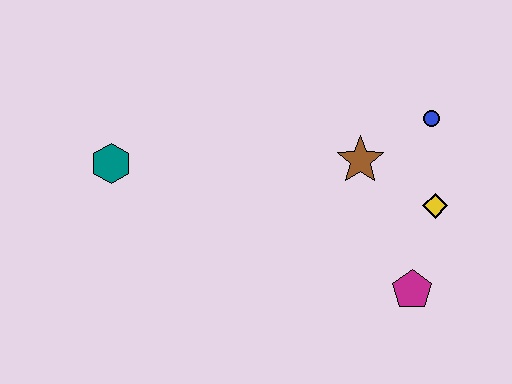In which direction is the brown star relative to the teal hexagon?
The brown star is to the right of the teal hexagon.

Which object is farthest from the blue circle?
The teal hexagon is farthest from the blue circle.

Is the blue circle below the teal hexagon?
No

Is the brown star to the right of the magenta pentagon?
No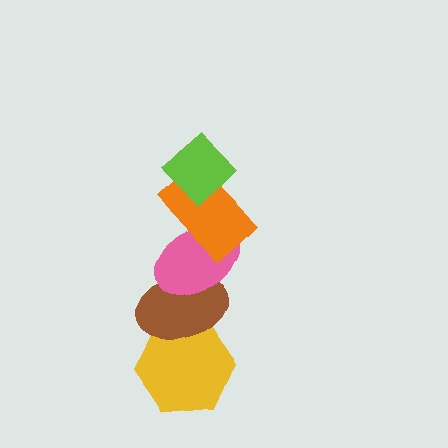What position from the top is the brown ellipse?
The brown ellipse is 4th from the top.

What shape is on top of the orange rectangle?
The lime diamond is on top of the orange rectangle.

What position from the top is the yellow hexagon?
The yellow hexagon is 5th from the top.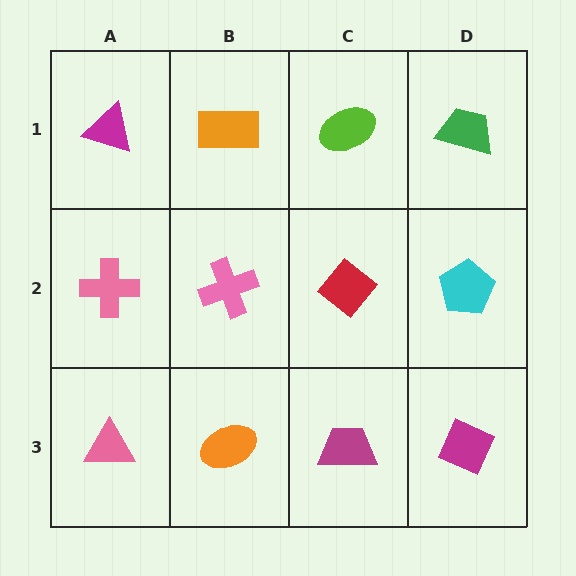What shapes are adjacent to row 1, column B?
A pink cross (row 2, column B), a magenta triangle (row 1, column A), a lime ellipse (row 1, column C).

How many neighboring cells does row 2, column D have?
3.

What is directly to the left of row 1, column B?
A magenta triangle.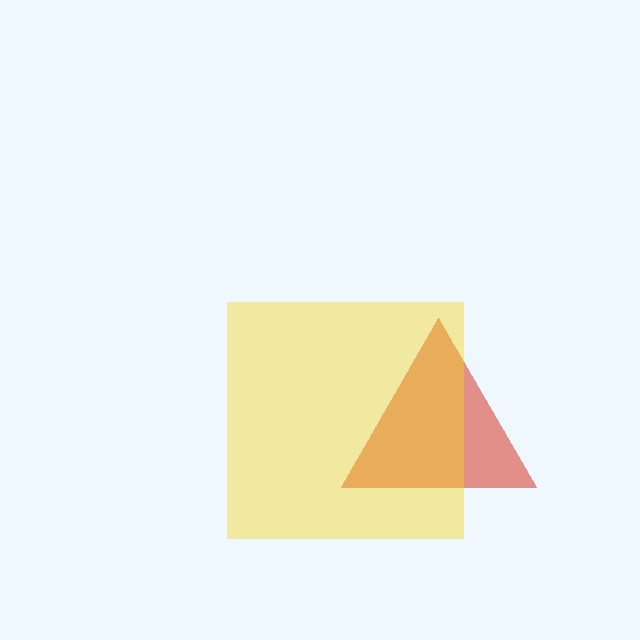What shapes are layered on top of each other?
The layered shapes are: a red triangle, a yellow square.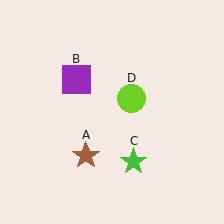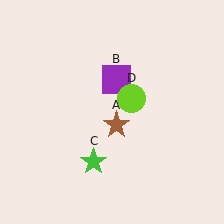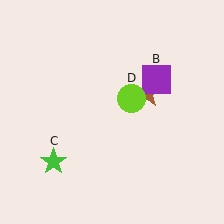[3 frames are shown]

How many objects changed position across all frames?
3 objects changed position: brown star (object A), purple square (object B), green star (object C).